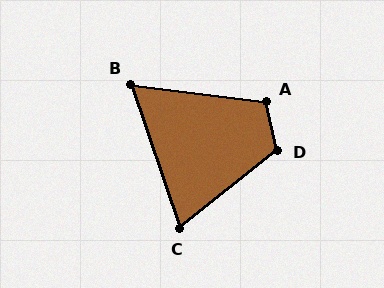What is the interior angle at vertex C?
Approximately 70 degrees (acute).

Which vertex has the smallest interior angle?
B, at approximately 64 degrees.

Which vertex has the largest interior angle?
D, at approximately 116 degrees.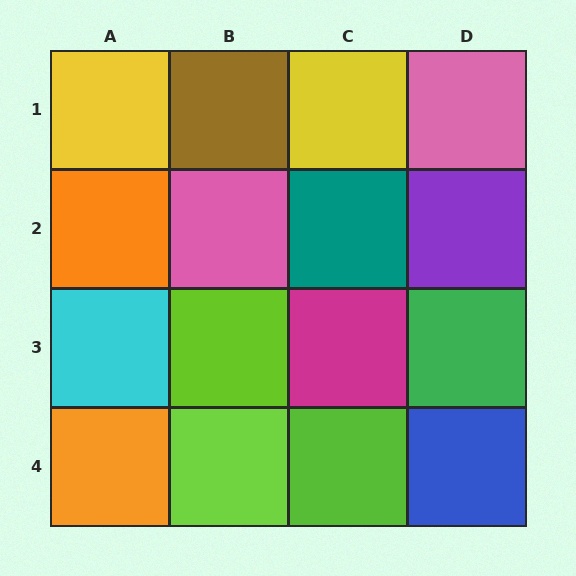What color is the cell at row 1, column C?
Yellow.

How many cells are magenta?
1 cell is magenta.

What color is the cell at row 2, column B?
Pink.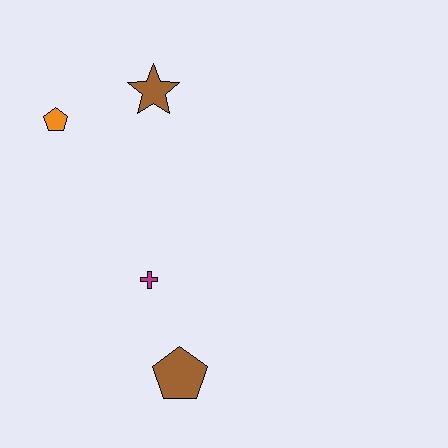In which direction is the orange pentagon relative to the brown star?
The orange pentagon is to the left of the brown star.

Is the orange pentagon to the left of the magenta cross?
Yes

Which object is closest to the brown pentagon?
The magenta cross is closest to the brown pentagon.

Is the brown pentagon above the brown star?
No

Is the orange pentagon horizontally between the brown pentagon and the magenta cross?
No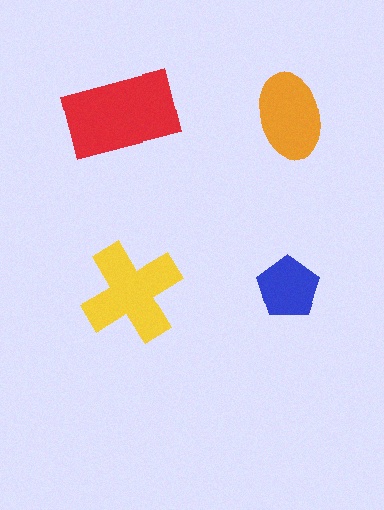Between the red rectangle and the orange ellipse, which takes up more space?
The red rectangle.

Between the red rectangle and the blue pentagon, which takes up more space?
The red rectangle.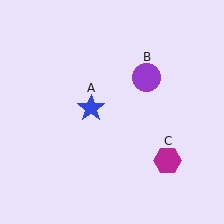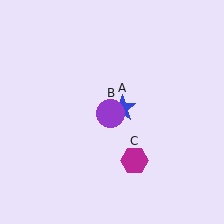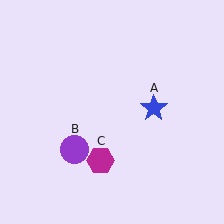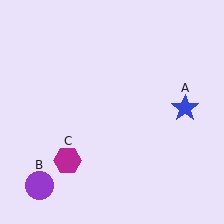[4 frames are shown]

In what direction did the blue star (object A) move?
The blue star (object A) moved right.